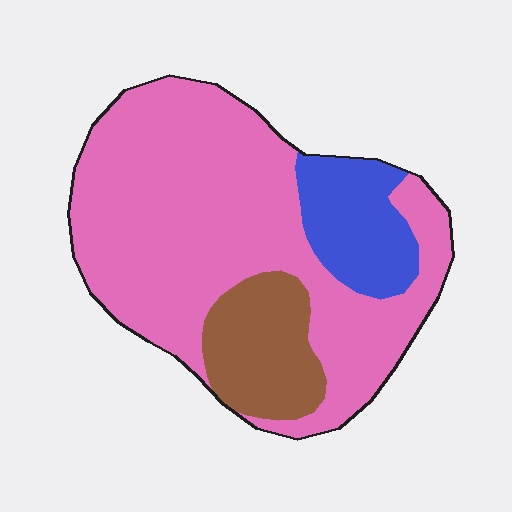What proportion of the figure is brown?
Brown takes up about one sixth (1/6) of the figure.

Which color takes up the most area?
Pink, at roughly 70%.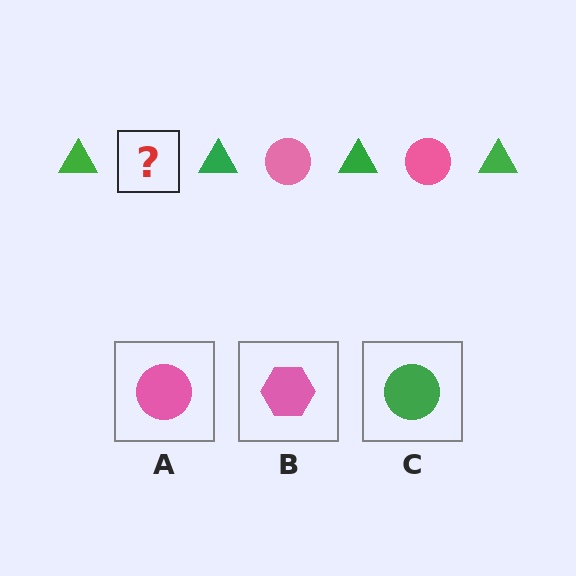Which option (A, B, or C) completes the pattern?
A.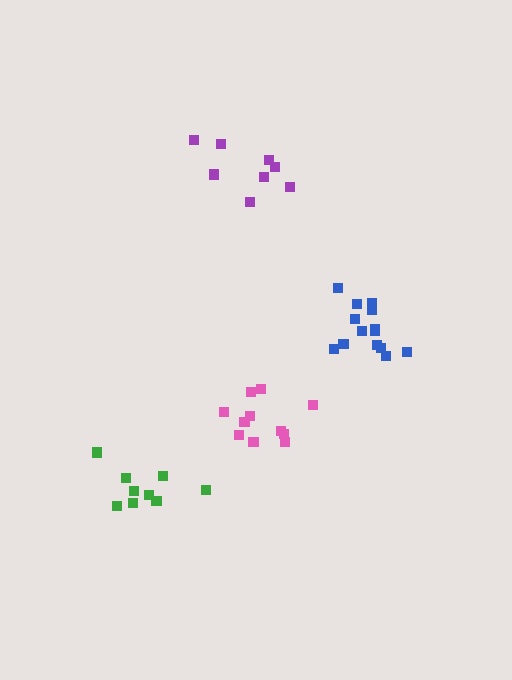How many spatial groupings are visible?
There are 4 spatial groupings.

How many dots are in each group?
Group 1: 9 dots, Group 2: 11 dots, Group 3: 14 dots, Group 4: 8 dots (42 total).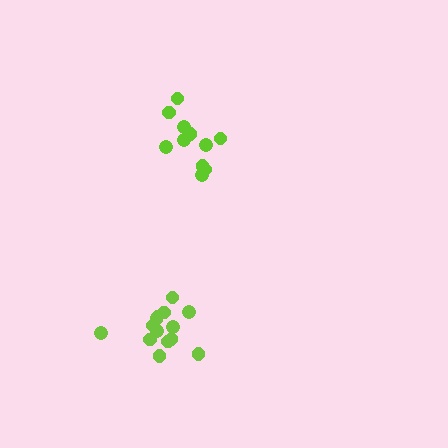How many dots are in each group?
Group 1: 14 dots, Group 2: 12 dots (26 total).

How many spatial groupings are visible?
There are 2 spatial groupings.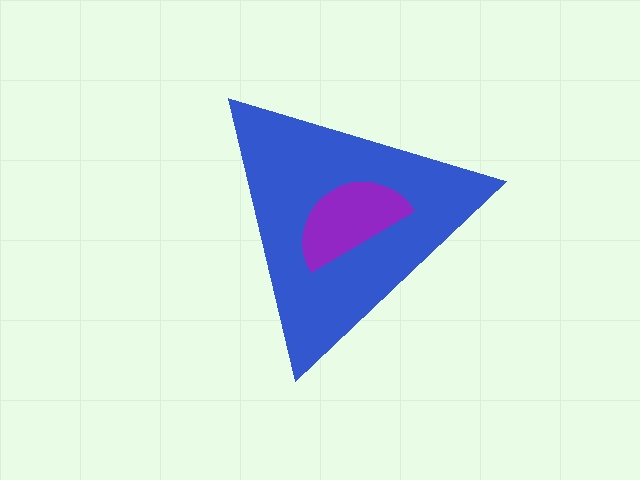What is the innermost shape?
The purple semicircle.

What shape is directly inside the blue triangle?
The purple semicircle.